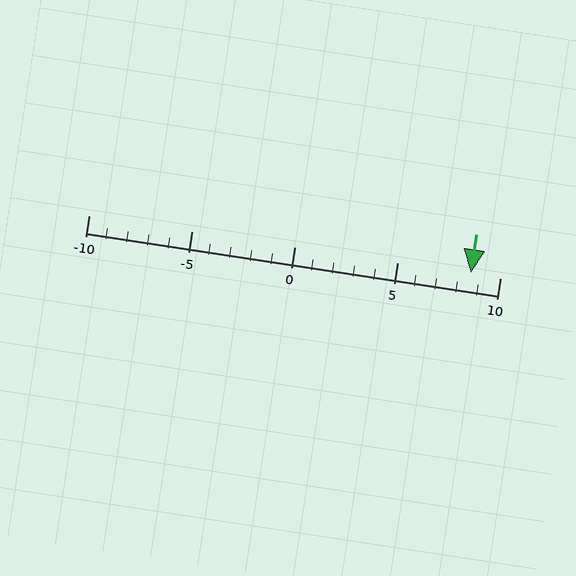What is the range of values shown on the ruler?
The ruler shows values from -10 to 10.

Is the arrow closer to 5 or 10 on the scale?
The arrow is closer to 10.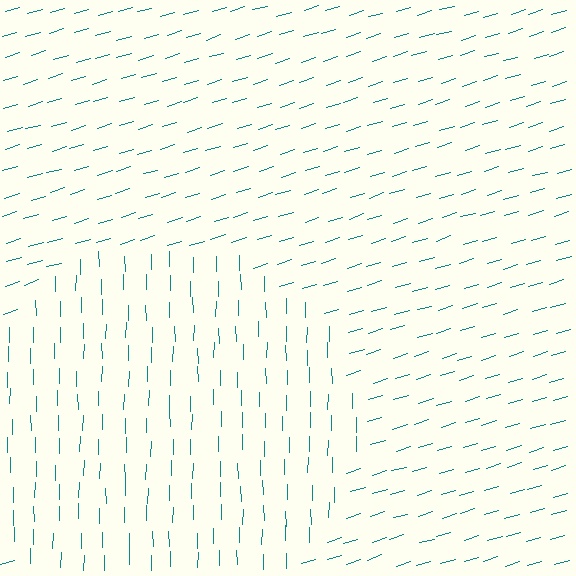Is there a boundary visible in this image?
Yes, there is a texture boundary formed by a change in line orientation.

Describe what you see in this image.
The image is filled with small teal line segments. A circle region in the image has lines oriented differently from the surrounding lines, creating a visible texture boundary.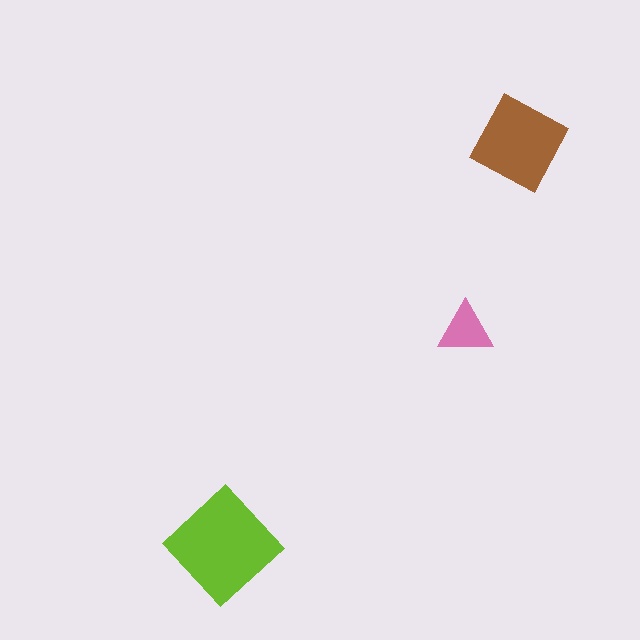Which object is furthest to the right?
The brown diamond is rightmost.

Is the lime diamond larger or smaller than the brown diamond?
Larger.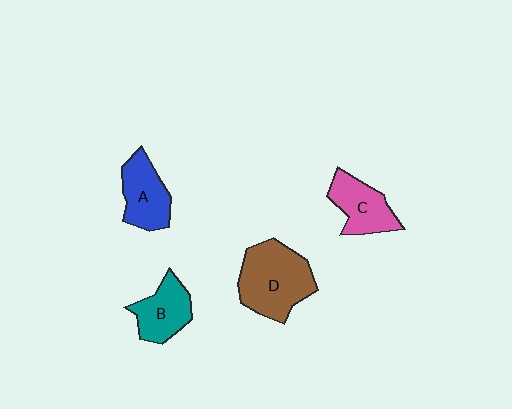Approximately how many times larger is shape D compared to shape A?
Approximately 1.5 times.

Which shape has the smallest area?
Shape B (teal).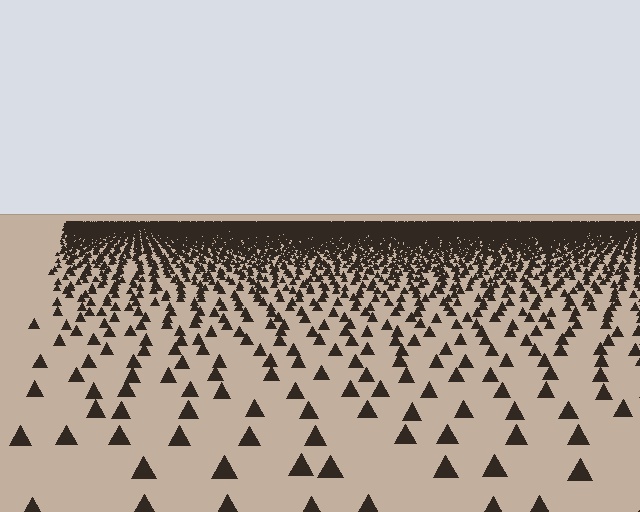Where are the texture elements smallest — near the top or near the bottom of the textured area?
Near the top.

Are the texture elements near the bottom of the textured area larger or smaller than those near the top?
Larger. Near the bottom, elements are closer to the viewer and appear at a bigger on-screen size.